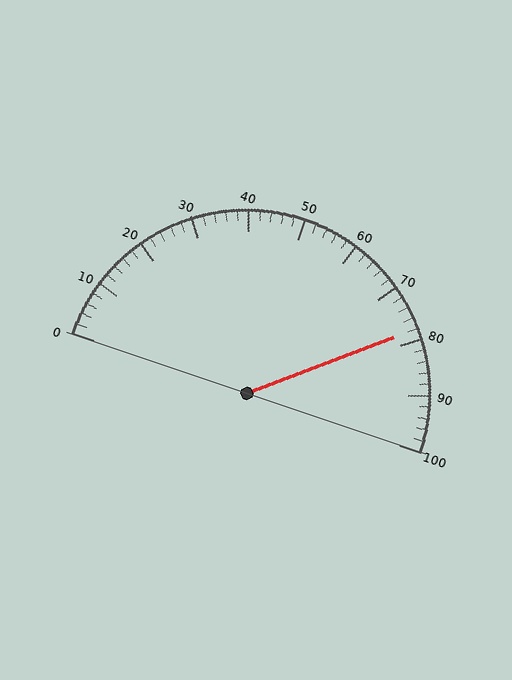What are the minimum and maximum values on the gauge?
The gauge ranges from 0 to 100.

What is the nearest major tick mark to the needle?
The nearest major tick mark is 80.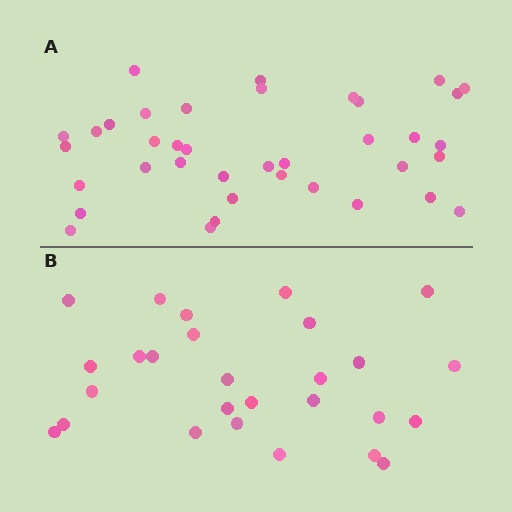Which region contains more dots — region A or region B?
Region A (the top region) has more dots.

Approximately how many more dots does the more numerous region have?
Region A has roughly 12 or so more dots than region B.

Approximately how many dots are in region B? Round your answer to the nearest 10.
About 30 dots. (The exact count is 27, which rounds to 30.)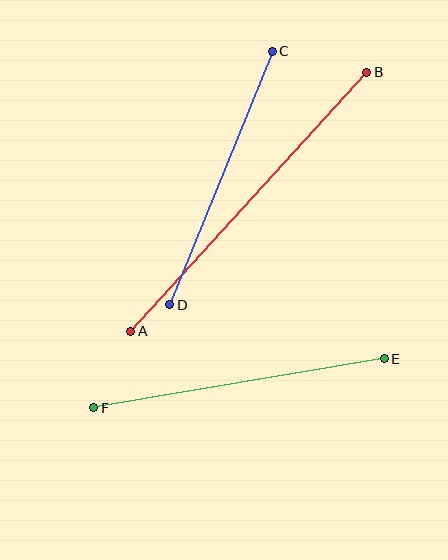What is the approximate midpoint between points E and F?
The midpoint is at approximately (239, 383) pixels.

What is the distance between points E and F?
The distance is approximately 295 pixels.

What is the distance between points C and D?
The distance is approximately 273 pixels.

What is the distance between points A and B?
The distance is approximately 350 pixels.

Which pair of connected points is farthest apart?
Points A and B are farthest apart.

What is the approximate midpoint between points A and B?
The midpoint is at approximately (249, 202) pixels.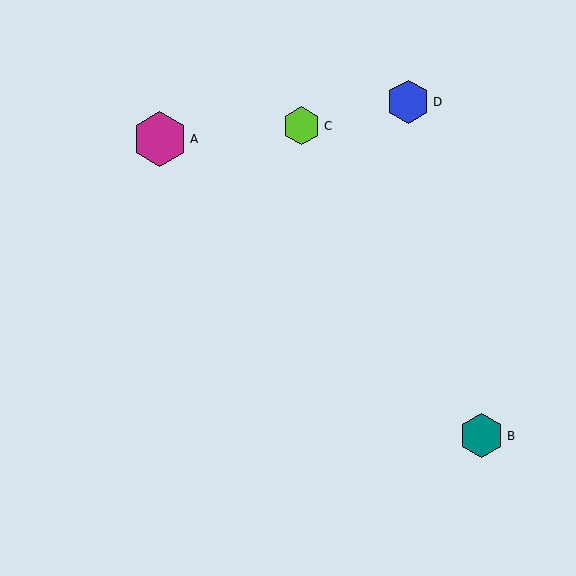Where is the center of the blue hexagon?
The center of the blue hexagon is at (408, 102).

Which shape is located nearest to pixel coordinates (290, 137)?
The lime hexagon (labeled C) at (302, 126) is nearest to that location.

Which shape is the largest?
The magenta hexagon (labeled A) is the largest.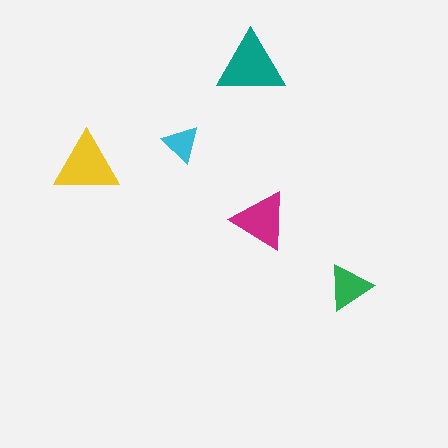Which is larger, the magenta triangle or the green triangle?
The magenta one.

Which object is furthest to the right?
The green triangle is rightmost.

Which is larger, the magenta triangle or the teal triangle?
The teal one.